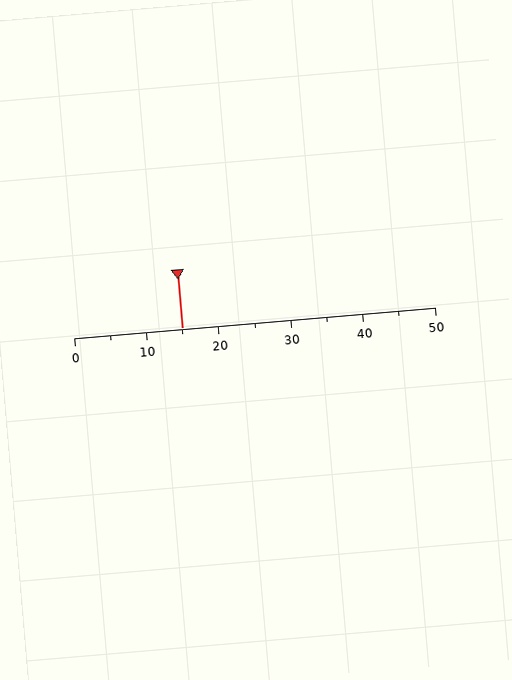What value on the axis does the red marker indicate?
The marker indicates approximately 15.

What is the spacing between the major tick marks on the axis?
The major ticks are spaced 10 apart.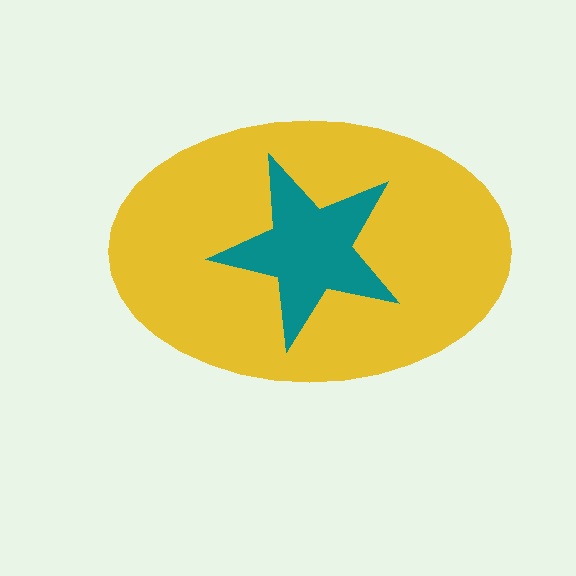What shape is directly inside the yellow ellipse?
The teal star.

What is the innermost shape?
The teal star.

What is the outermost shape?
The yellow ellipse.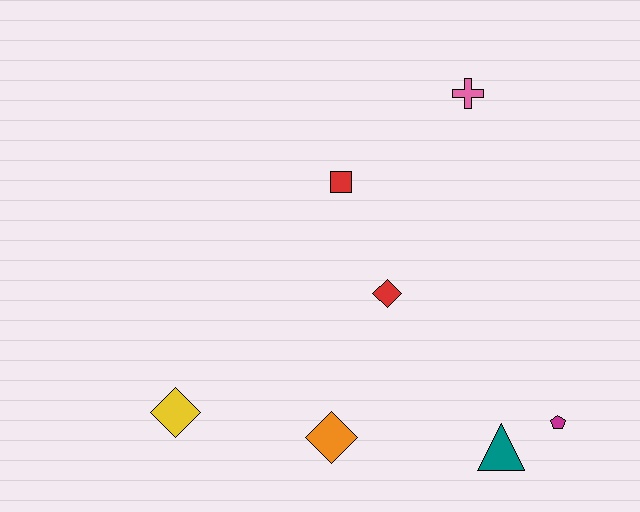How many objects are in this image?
There are 7 objects.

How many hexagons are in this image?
There are no hexagons.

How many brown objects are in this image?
There are no brown objects.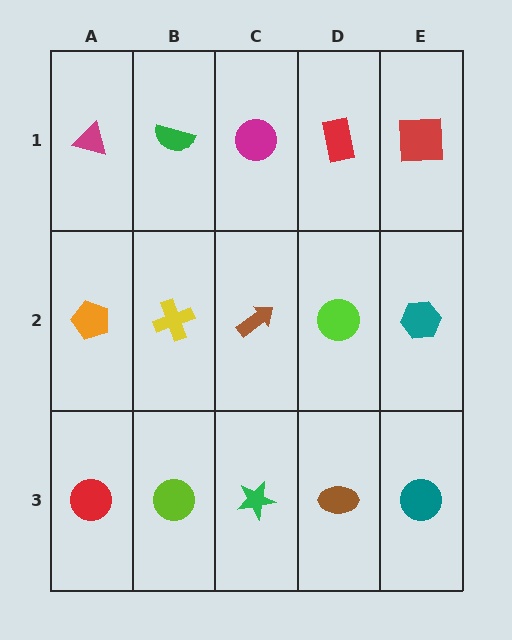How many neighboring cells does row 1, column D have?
3.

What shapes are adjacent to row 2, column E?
A red square (row 1, column E), a teal circle (row 3, column E), a lime circle (row 2, column D).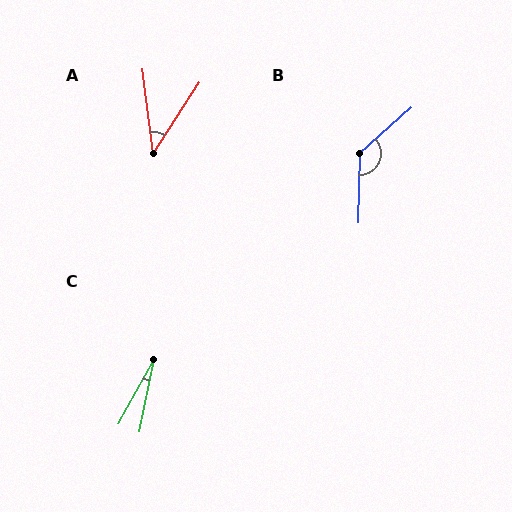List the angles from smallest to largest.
C (17°), A (40°), B (133°).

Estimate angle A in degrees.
Approximately 40 degrees.